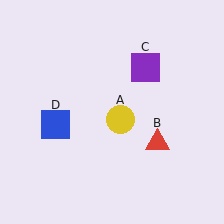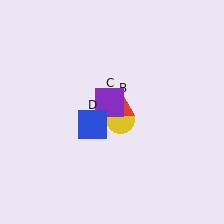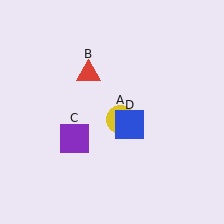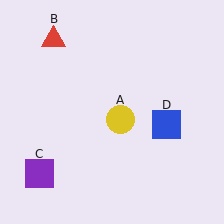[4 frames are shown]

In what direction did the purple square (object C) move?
The purple square (object C) moved down and to the left.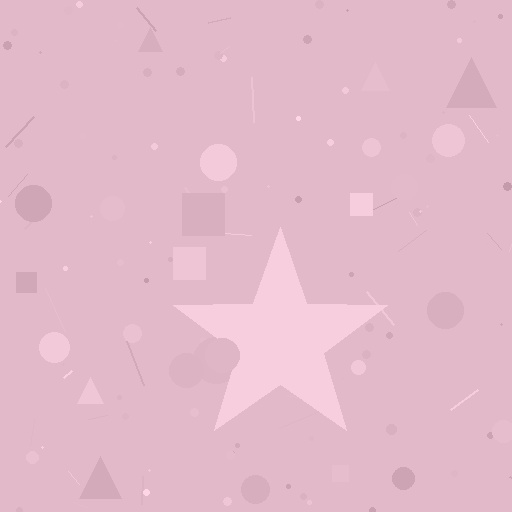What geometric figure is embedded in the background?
A star is embedded in the background.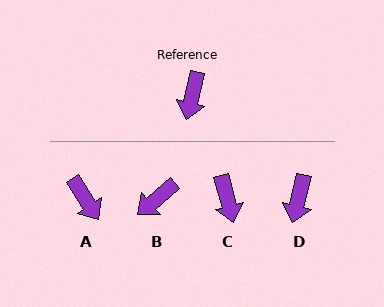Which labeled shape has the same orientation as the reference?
D.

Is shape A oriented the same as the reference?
No, it is off by about 45 degrees.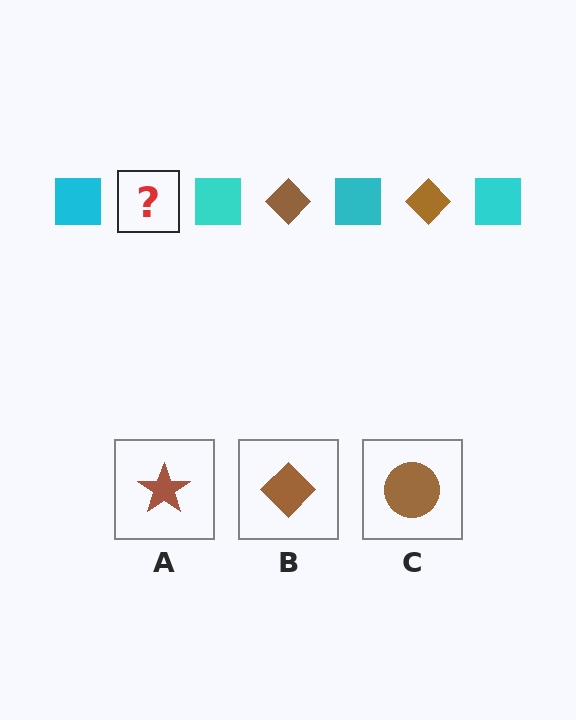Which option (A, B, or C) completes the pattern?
B.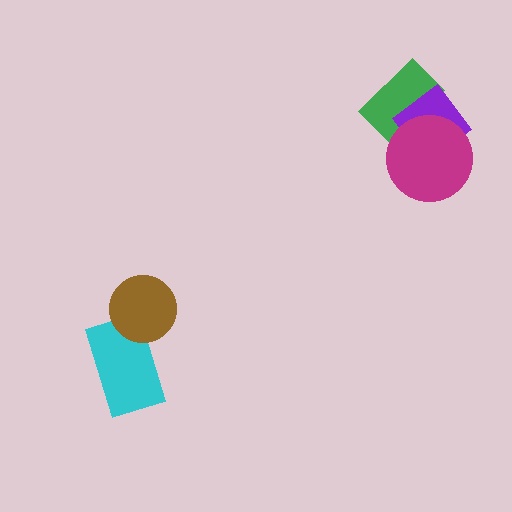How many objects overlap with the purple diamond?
2 objects overlap with the purple diamond.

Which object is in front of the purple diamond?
The magenta circle is in front of the purple diamond.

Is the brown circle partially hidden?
No, no other shape covers it.